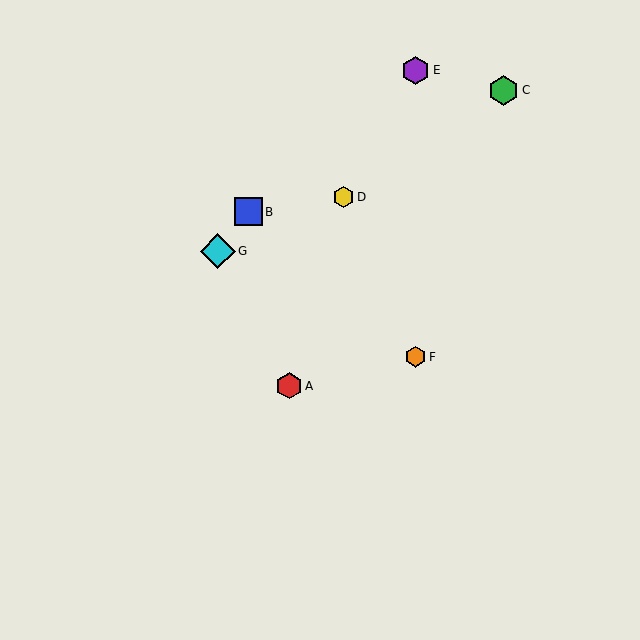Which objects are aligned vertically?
Objects E, F are aligned vertically.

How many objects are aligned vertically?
2 objects (E, F) are aligned vertically.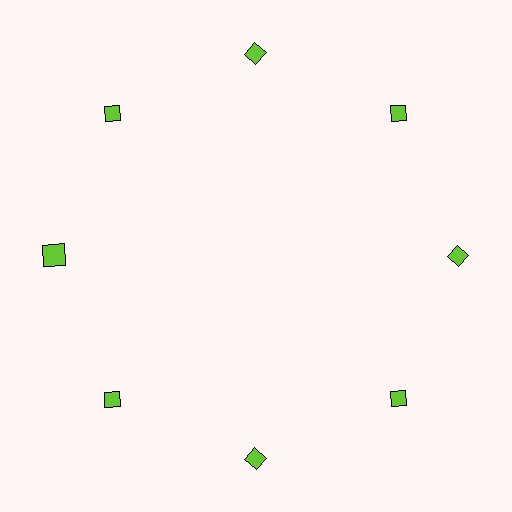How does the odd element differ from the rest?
It has a different shape: square instead of diamond.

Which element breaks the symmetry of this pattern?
The lime square at roughly the 9 o'clock position breaks the symmetry. All other shapes are lime diamonds.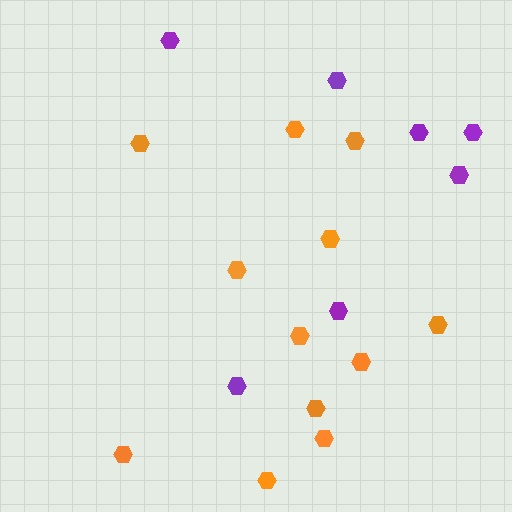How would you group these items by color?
There are 2 groups: one group of purple hexagons (7) and one group of orange hexagons (12).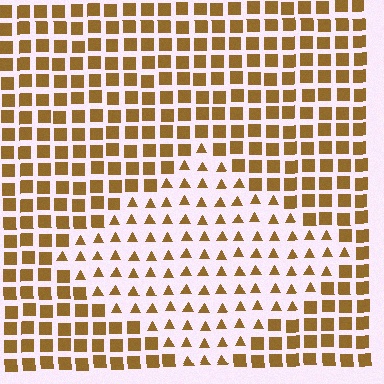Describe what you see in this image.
The image is filled with small brown elements arranged in a uniform grid. A diamond-shaped region contains triangles, while the surrounding area contains squares. The boundary is defined purely by the change in element shape.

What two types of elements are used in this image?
The image uses triangles inside the diamond region and squares outside it.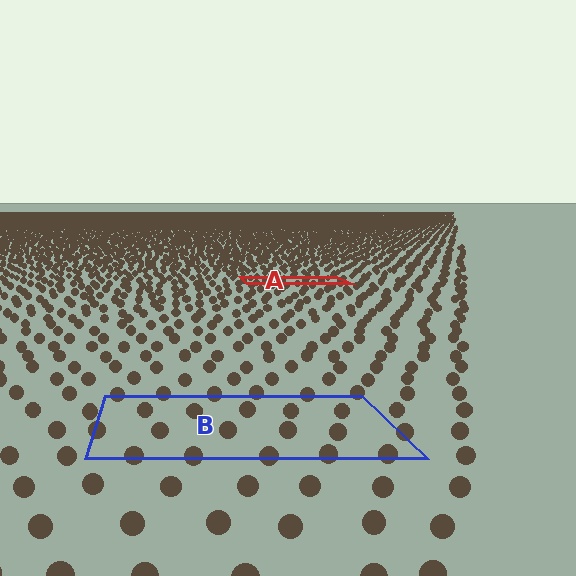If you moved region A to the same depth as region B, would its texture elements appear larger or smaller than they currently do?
They would appear larger. At a closer depth, the same texture elements are projected at a bigger on-screen size.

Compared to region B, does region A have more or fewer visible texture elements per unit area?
Region A has more texture elements per unit area — they are packed more densely because it is farther away.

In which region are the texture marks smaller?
The texture marks are smaller in region A, because it is farther away.